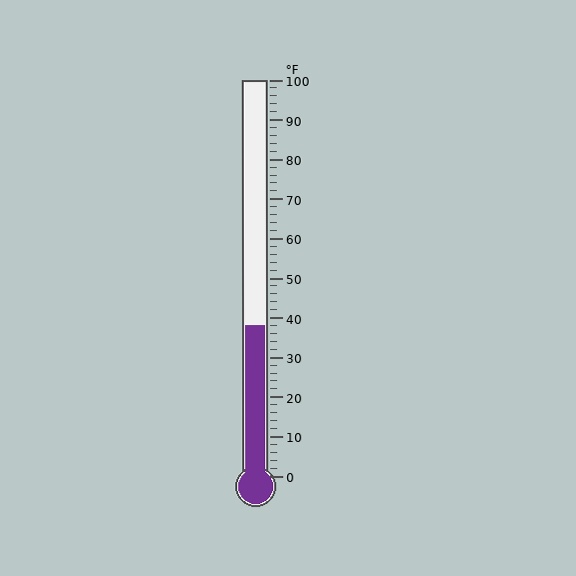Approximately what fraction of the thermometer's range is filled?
The thermometer is filled to approximately 40% of its range.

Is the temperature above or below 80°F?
The temperature is below 80°F.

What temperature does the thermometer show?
The thermometer shows approximately 38°F.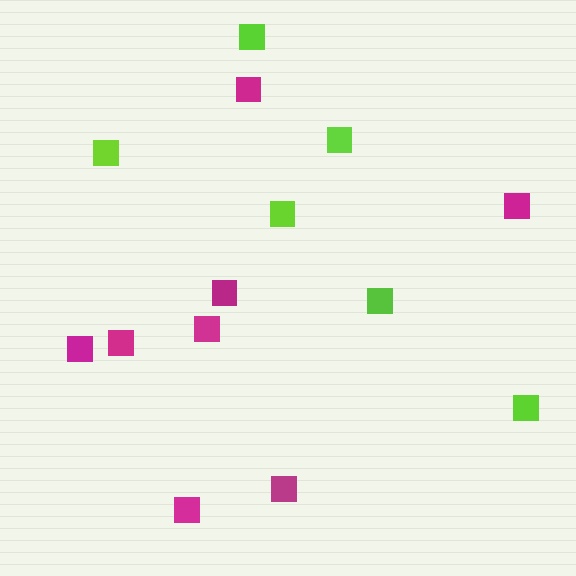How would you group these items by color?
There are 2 groups: one group of lime squares (6) and one group of magenta squares (8).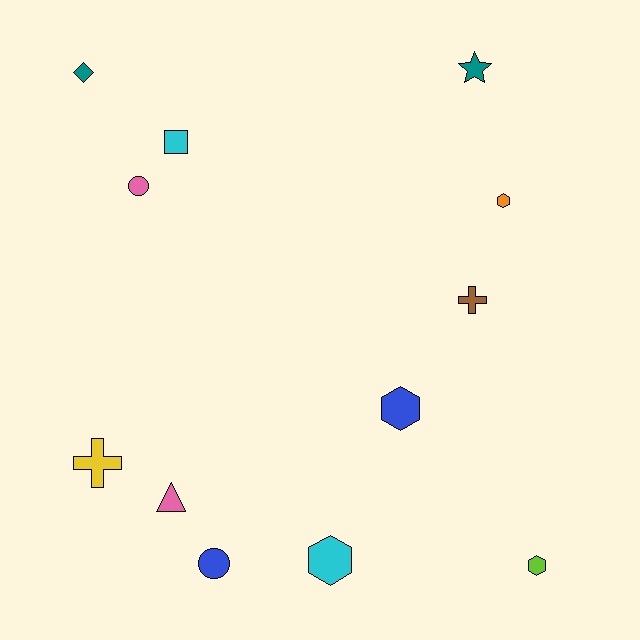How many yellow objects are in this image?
There is 1 yellow object.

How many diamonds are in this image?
There is 1 diamond.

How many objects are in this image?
There are 12 objects.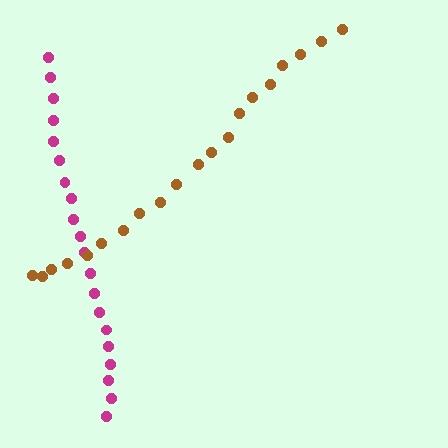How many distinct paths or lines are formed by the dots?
There are 2 distinct paths.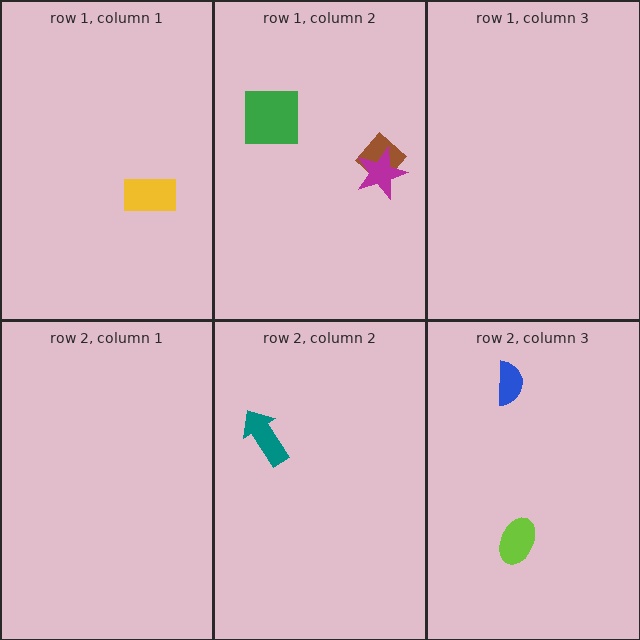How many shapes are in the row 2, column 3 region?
2.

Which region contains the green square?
The row 1, column 2 region.